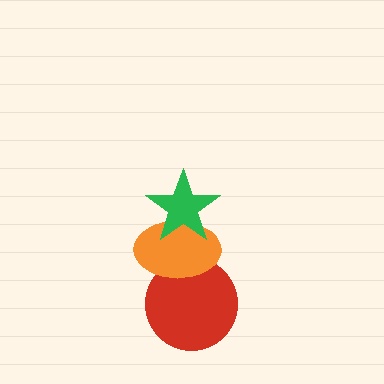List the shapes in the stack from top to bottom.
From top to bottom: the green star, the orange ellipse, the red circle.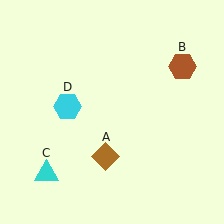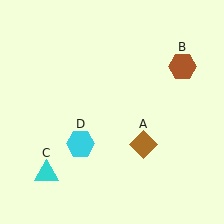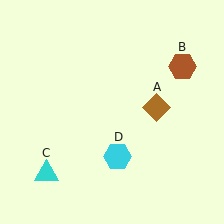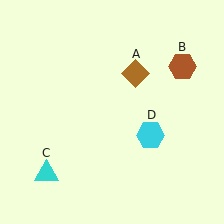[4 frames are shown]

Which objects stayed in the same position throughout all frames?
Brown hexagon (object B) and cyan triangle (object C) remained stationary.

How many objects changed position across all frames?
2 objects changed position: brown diamond (object A), cyan hexagon (object D).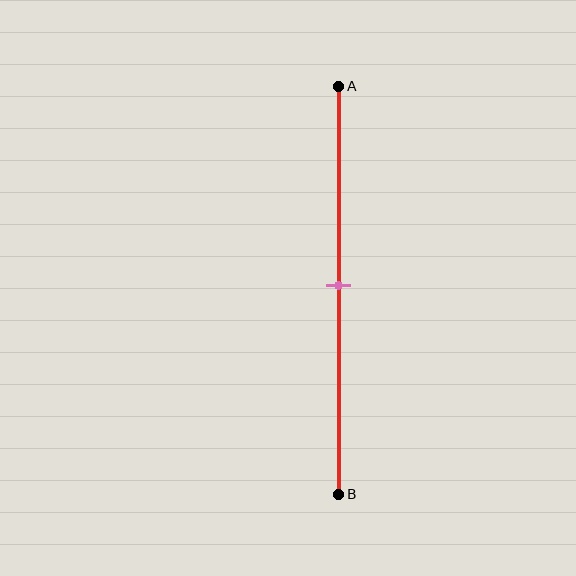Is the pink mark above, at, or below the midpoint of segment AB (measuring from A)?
The pink mark is approximately at the midpoint of segment AB.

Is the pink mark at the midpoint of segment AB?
Yes, the mark is approximately at the midpoint.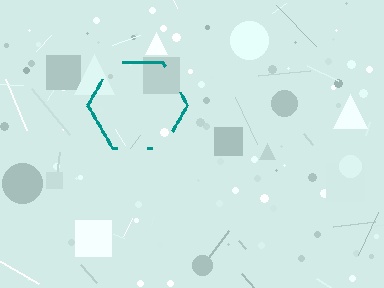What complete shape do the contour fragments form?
The contour fragments form a hexagon.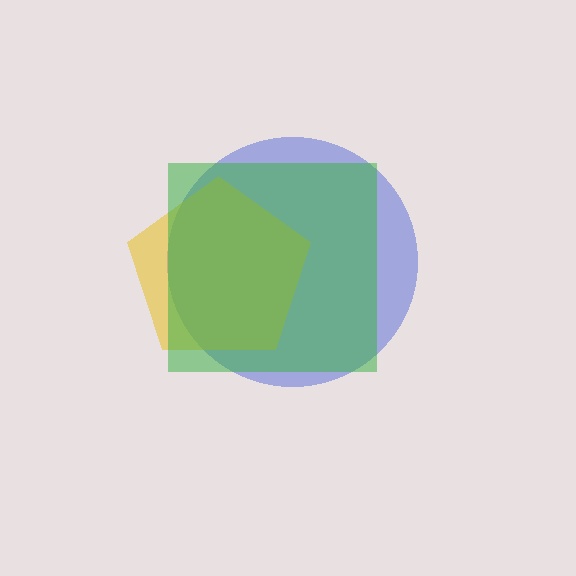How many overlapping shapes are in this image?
There are 3 overlapping shapes in the image.